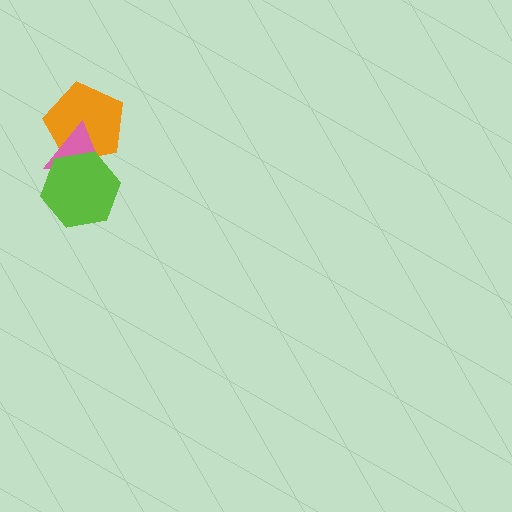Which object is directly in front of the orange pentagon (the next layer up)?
The pink triangle is directly in front of the orange pentagon.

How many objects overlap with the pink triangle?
2 objects overlap with the pink triangle.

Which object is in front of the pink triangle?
The lime hexagon is in front of the pink triangle.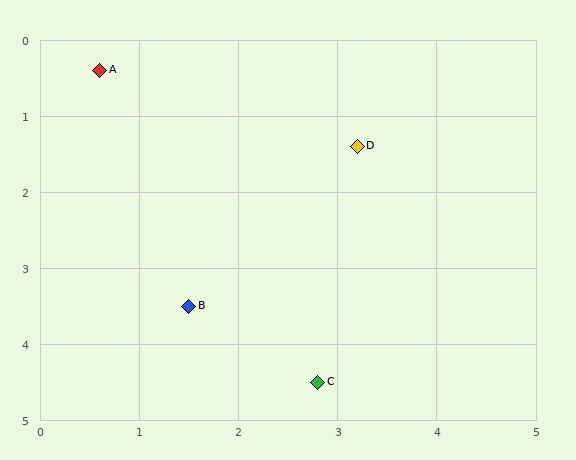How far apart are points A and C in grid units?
Points A and C are about 4.7 grid units apart.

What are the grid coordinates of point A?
Point A is at approximately (0.6, 0.4).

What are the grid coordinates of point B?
Point B is at approximately (1.5, 3.5).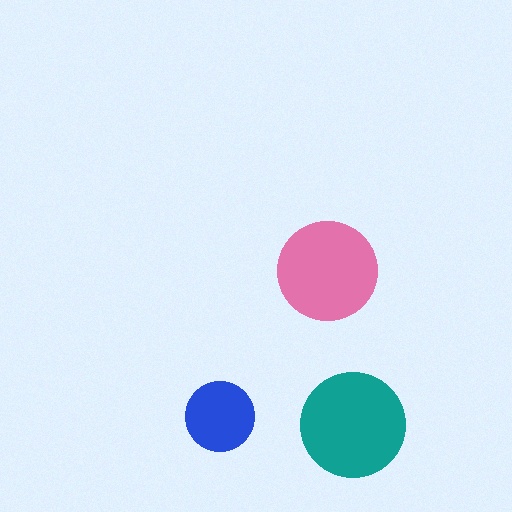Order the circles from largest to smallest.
the teal one, the pink one, the blue one.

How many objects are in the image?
There are 3 objects in the image.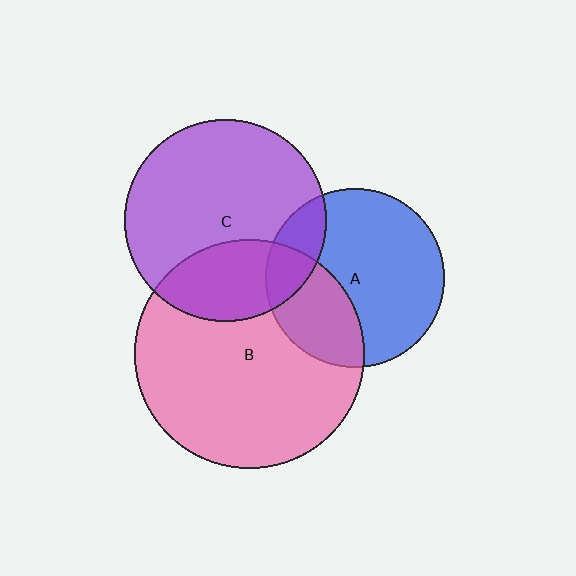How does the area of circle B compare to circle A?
Approximately 1.7 times.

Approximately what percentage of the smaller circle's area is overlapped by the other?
Approximately 30%.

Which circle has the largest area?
Circle B (pink).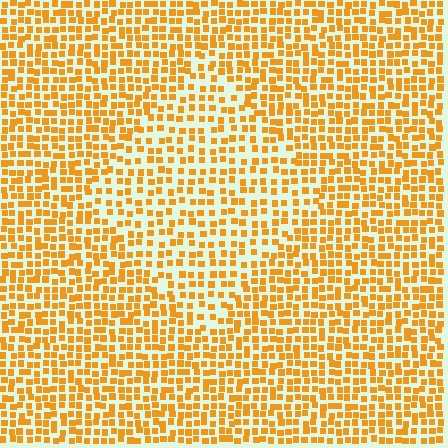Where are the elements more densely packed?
The elements are more densely packed outside the diamond boundary.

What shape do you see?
I see a diamond.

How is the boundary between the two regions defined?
The boundary is defined by a change in element density (approximately 1.5x ratio). All elements are the same color, size, and shape.